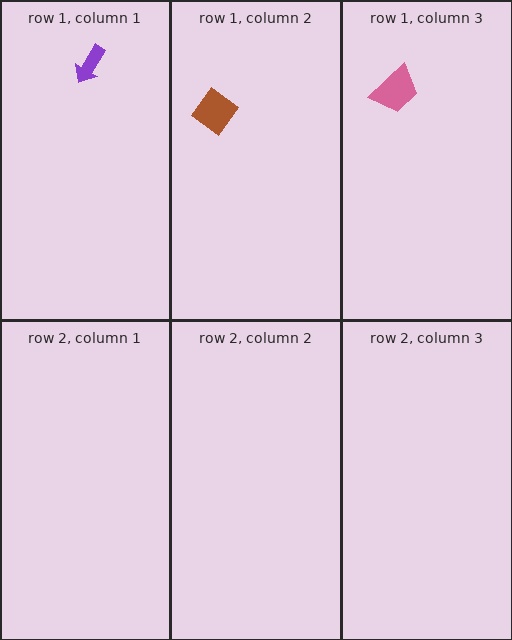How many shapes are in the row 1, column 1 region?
1.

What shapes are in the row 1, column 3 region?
The pink trapezoid.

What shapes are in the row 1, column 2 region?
The brown diamond.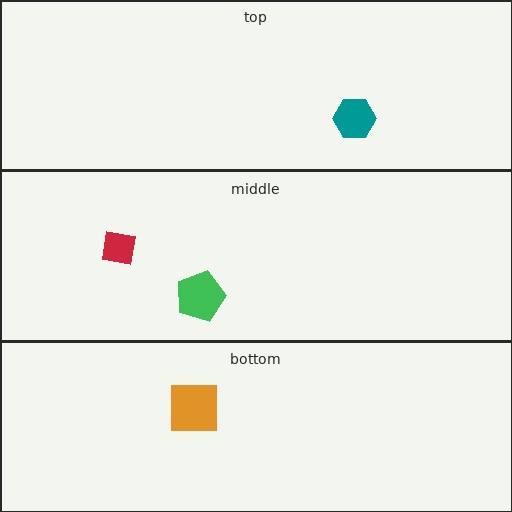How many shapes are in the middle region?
2.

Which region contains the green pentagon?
The middle region.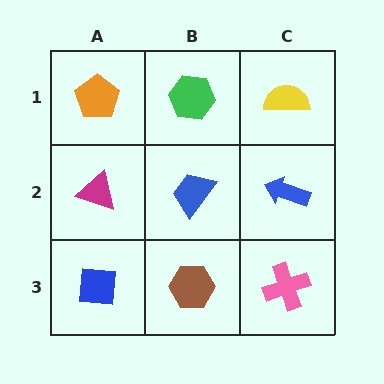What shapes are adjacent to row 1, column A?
A magenta triangle (row 2, column A), a green hexagon (row 1, column B).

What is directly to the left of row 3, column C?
A brown hexagon.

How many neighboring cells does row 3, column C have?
2.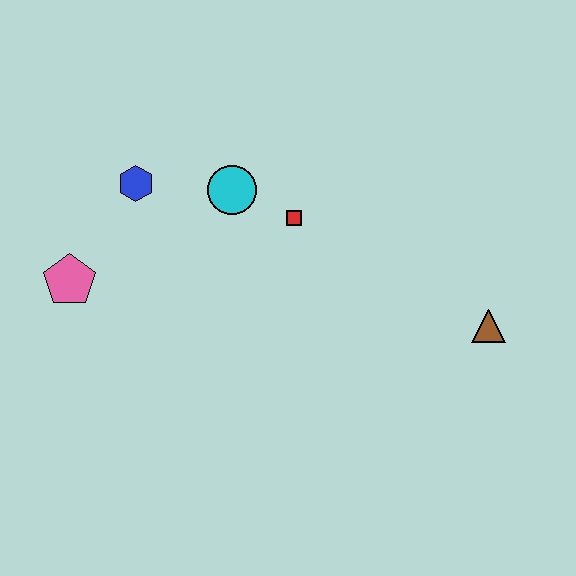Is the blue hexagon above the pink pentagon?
Yes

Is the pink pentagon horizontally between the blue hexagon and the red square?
No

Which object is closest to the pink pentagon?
The blue hexagon is closest to the pink pentagon.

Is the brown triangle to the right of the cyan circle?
Yes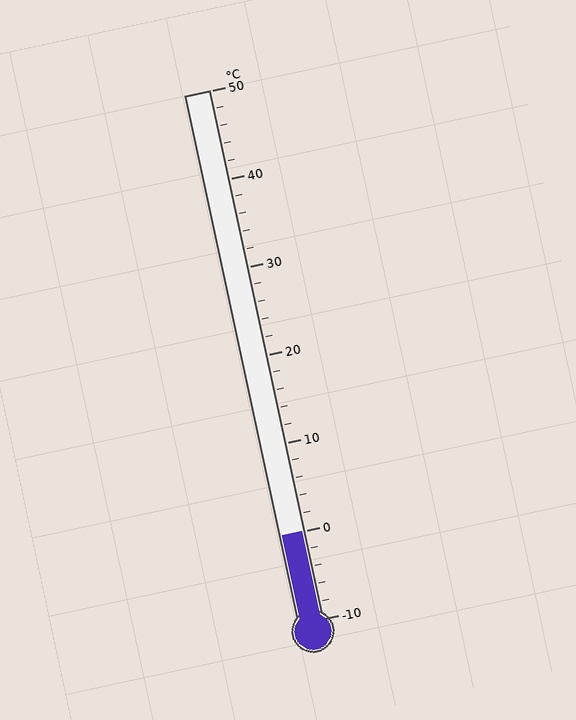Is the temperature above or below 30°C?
The temperature is below 30°C.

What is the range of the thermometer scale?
The thermometer scale ranges from -10°C to 50°C.